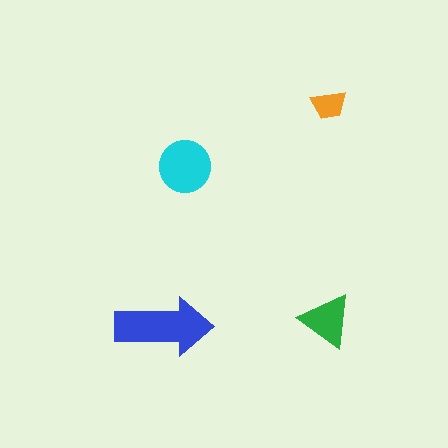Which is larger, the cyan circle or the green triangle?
The cyan circle.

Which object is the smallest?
The orange trapezoid.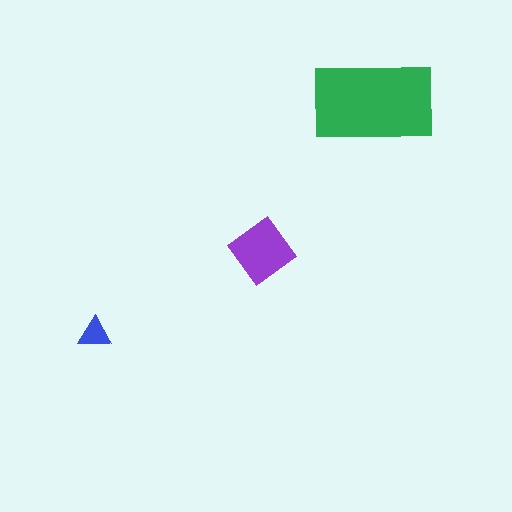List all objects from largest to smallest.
The green rectangle, the purple diamond, the blue triangle.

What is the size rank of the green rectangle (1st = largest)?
1st.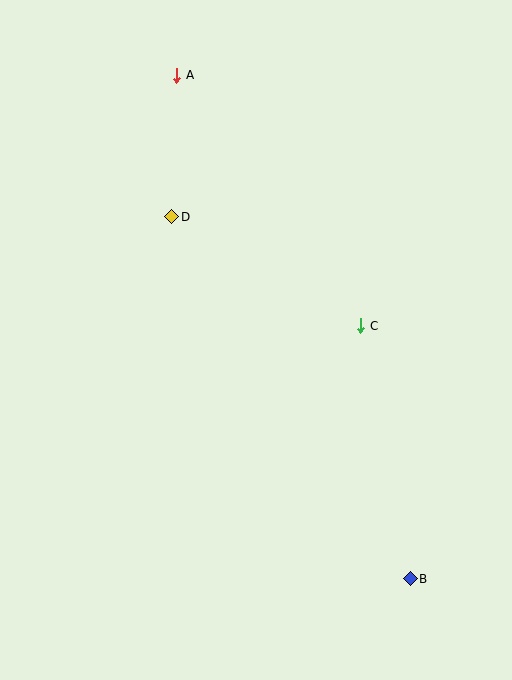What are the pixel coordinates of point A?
Point A is at (177, 75).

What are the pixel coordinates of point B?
Point B is at (410, 579).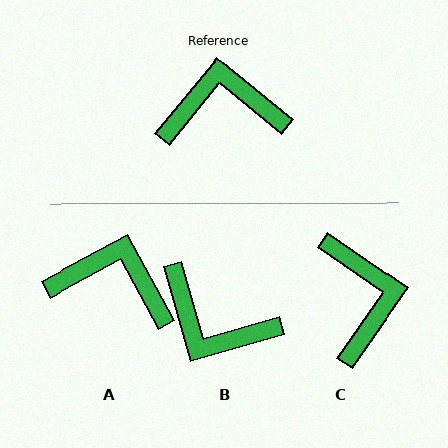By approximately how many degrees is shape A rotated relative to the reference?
Approximately 22 degrees clockwise.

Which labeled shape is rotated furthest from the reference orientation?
B, about 145 degrees away.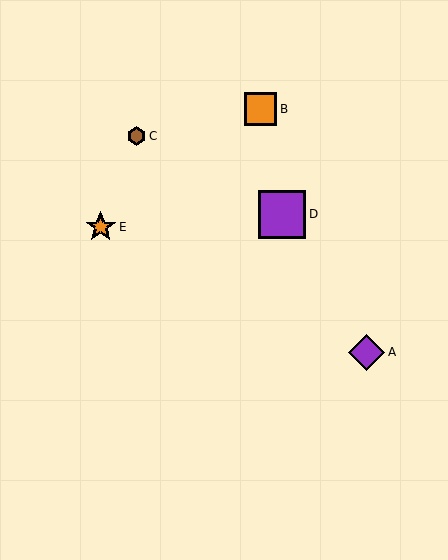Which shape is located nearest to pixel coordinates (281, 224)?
The purple square (labeled D) at (282, 214) is nearest to that location.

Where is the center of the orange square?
The center of the orange square is at (260, 109).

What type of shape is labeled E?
Shape E is an orange star.